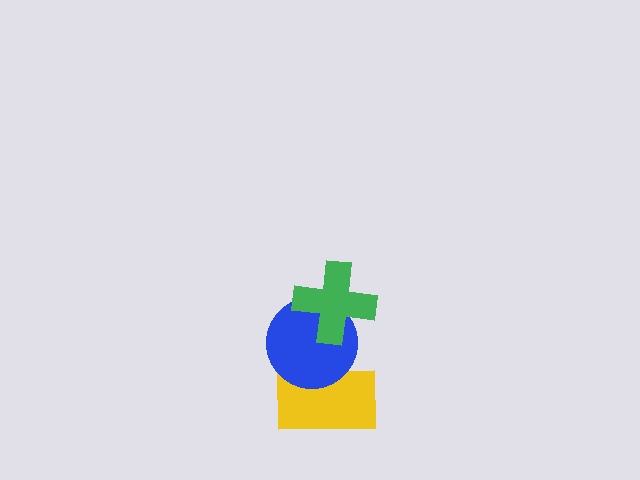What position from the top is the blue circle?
The blue circle is 2nd from the top.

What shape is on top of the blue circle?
The green cross is on top of the blue circle.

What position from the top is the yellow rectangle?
The yellow rectangle is 3rd from the top.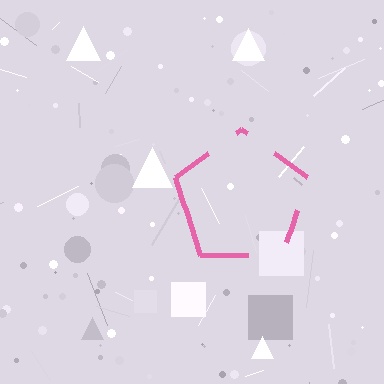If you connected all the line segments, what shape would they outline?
They would outline a pentagon.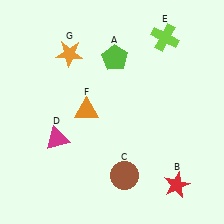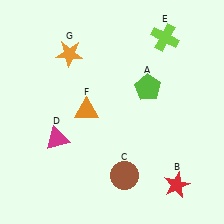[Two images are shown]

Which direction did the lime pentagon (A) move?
The lime pentagon (A) moved right.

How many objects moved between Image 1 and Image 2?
1 object moved between the two images.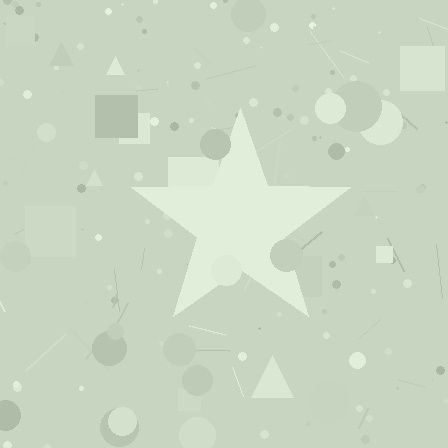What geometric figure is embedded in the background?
A star is embedded in the background.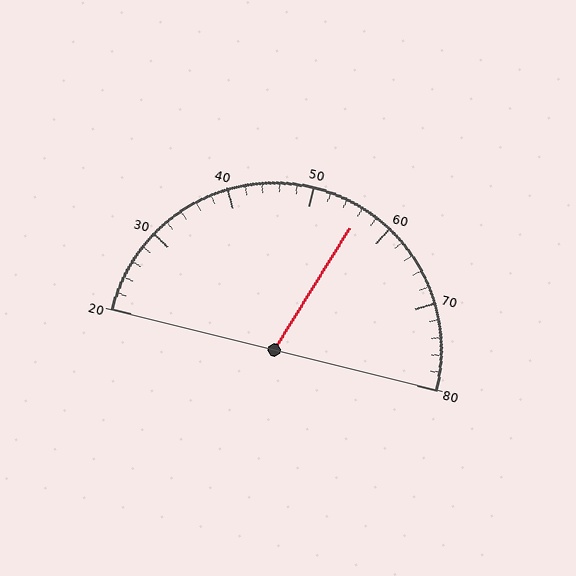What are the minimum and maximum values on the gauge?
The gauge ranges from 20 to 80.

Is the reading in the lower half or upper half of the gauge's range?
The reading is in the upper half of the range (20 to 80).